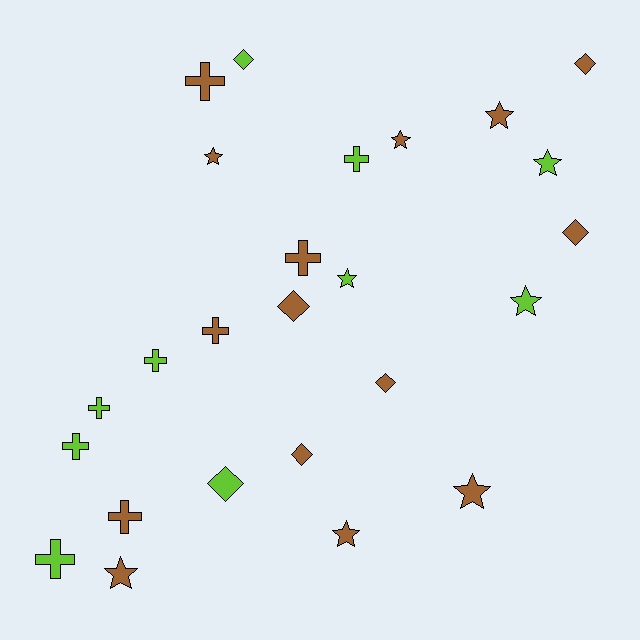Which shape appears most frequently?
Star, with 9 objects.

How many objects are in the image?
There are 25 objects.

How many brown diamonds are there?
There are 5 brown diamonds.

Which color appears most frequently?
Brown, with 15 objects.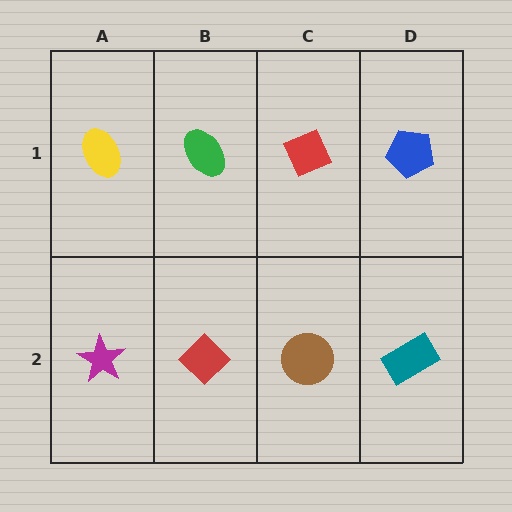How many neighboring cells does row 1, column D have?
2.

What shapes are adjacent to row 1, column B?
A red diamond (row 2, column B), a yellow ellipse (row 1, column A), a red diamond (row 1, column C).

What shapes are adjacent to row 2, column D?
A blue pentagon (row 1, column D), a brown circle (row 2, column C).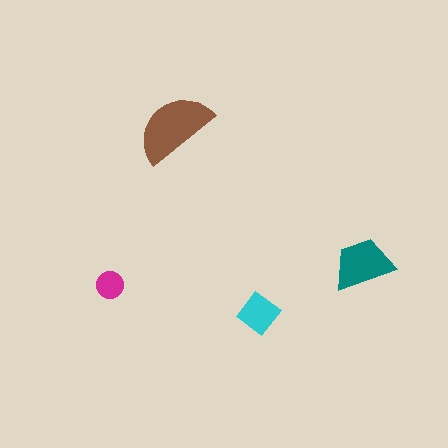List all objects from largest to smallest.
The brown semicircle, the teal trapezoid, the cyan diamond, the magenta circle.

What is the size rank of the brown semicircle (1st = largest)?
1st.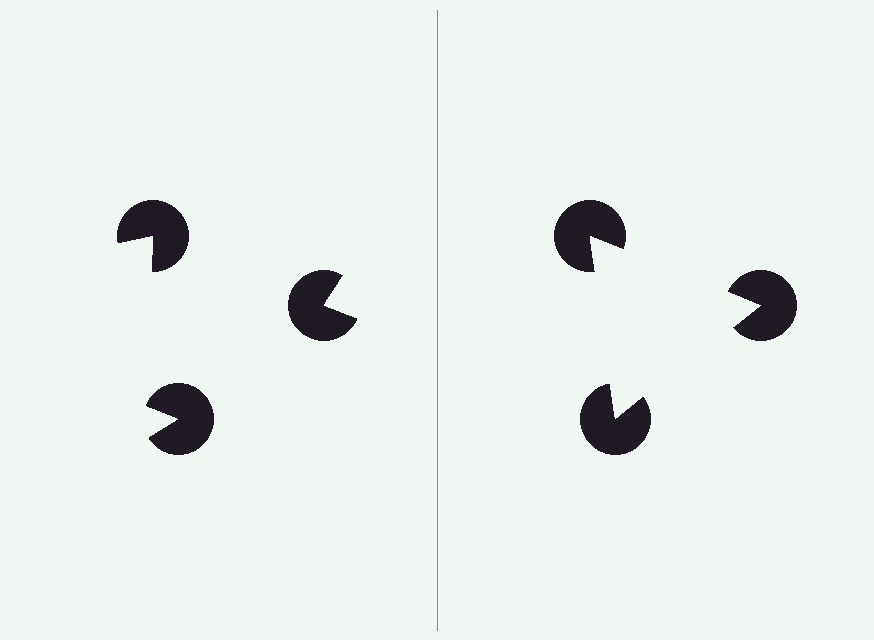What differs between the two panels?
The pac-man discs are positioned identically on both sides; only the wedge orientations differ. On the right they align to a triangle; on the left they are misaligned.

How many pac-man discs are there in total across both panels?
6 — 3 on each side.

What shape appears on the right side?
An illusory triangle.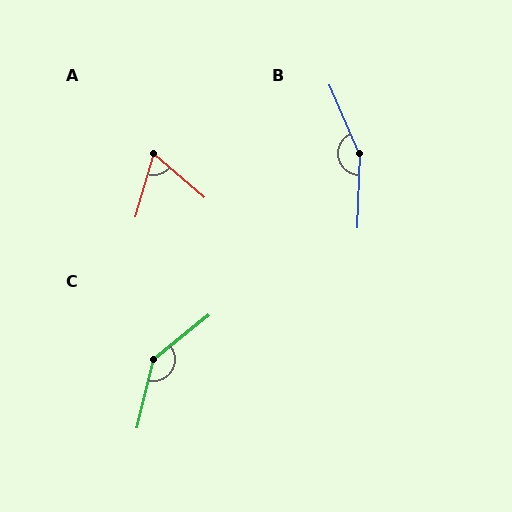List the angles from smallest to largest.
A (66°), C (142°), B (155°).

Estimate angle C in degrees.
Approximately 142 degrees.